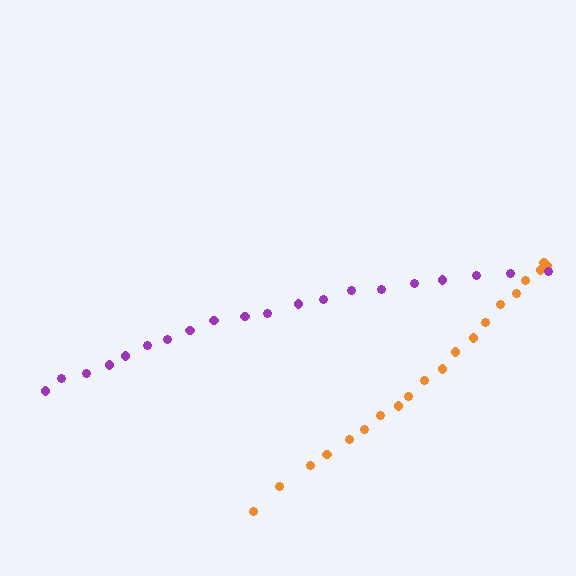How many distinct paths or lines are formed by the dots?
There are 2 distinct paths.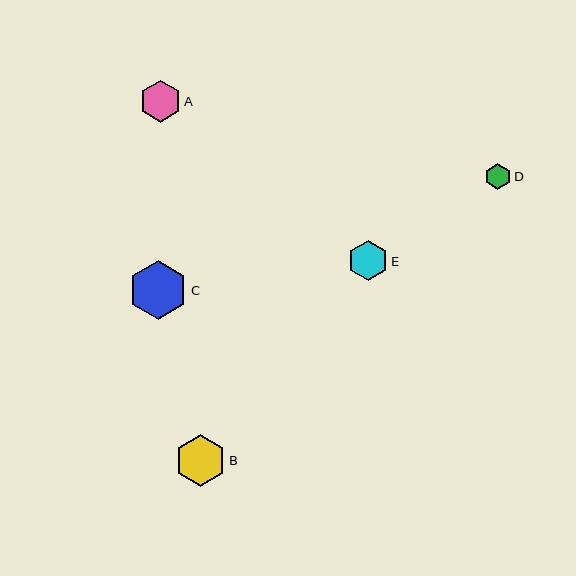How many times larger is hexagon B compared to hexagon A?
Hexagon B is approximately 1.2 times the size of hexagon A.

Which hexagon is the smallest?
Hexagon D is the smallest with a size of approximately 26 pixels.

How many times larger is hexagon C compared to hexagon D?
Hexagon C is approximately 2.3 times the size of hexagon D.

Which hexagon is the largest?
Hexagon C is the largest with a size of approximately 59 pixels.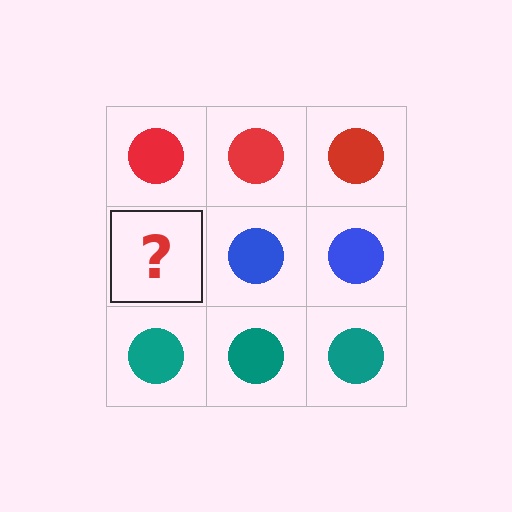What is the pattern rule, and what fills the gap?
The rule is that each row has a consistent color. The gap should be filled with a blue circle.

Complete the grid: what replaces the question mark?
The question mark should be replaced with a blue circle.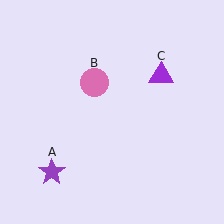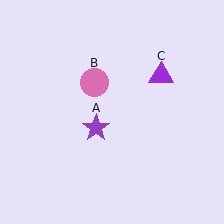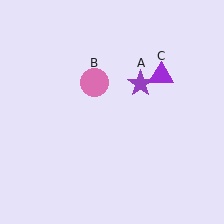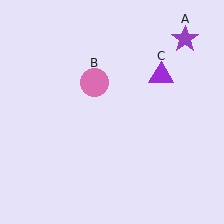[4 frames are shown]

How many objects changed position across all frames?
1 object changed position: purple star (object A).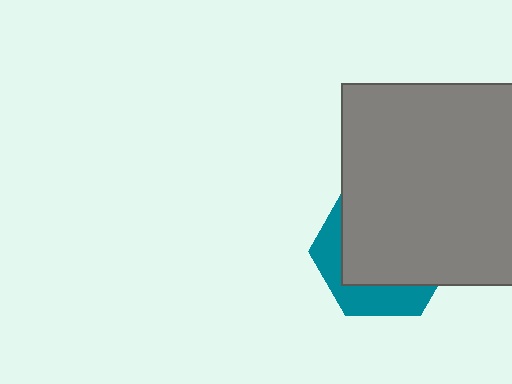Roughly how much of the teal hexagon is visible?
A small part of it is visible (roughly 31%).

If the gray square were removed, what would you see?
You would see the complete teal hexagon.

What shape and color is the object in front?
The object in front is a gray square.